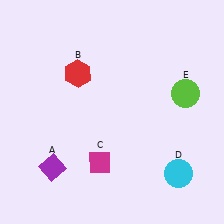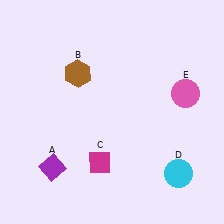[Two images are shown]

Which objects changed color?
B changed from red to brown. E changed from lime to pink.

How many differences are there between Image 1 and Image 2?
There are 2 differences between the two images.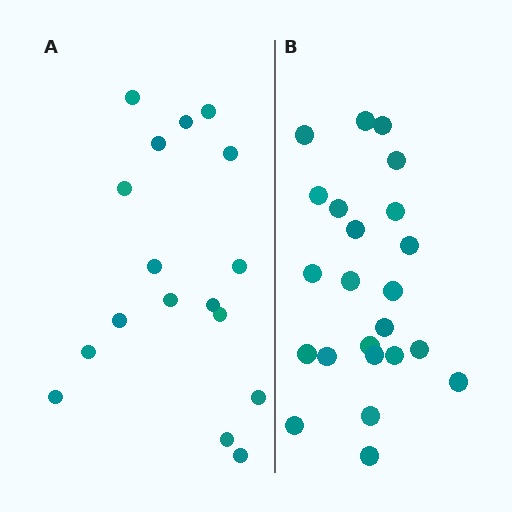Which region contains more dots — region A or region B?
Region B (the right region) has more dots.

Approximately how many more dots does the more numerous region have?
Region B has about 6 more dots than region A.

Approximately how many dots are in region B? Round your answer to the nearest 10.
About 20 dots. (The exact count is 23, which rounds to 20.)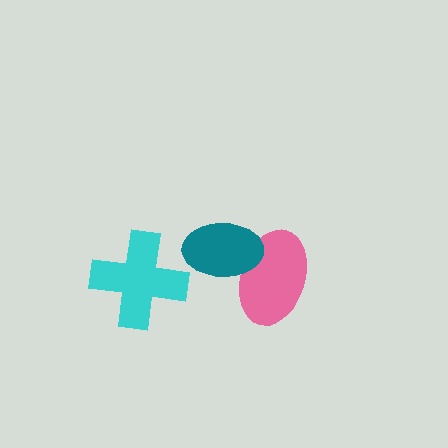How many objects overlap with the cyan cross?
0 objects overlap with the cyan cross.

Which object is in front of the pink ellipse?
The teal ellipse is in front of the pink ellipse.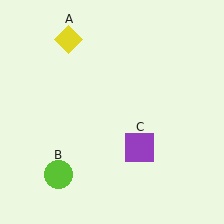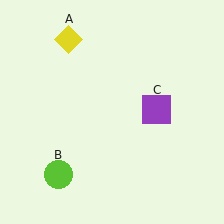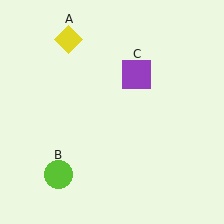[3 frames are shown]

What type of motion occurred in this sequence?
The purple square (object C) rotated counterclockwise around the center of the scene.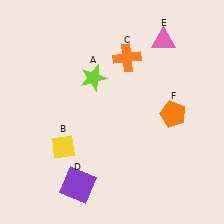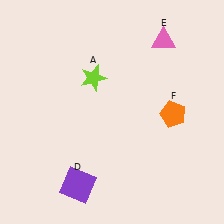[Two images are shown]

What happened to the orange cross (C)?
The orange cross (C) was removed in Image 2. It was in the top-right area of Image 1.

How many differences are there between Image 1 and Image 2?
There are 2 differences between the two images.